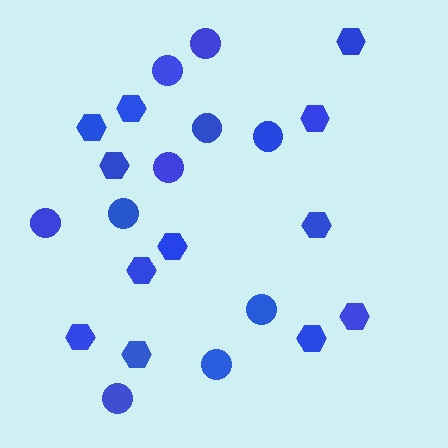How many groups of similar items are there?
There are 2 groups: one group of hexagons (12) and one group of circles (10).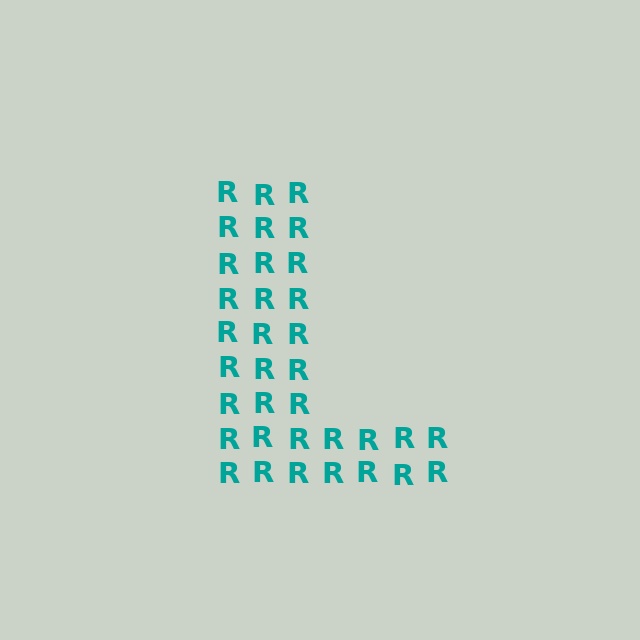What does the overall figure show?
The overall figure shows the letter L.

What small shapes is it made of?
It is made of small letter R's.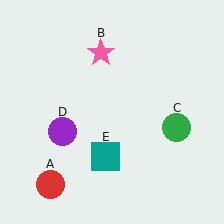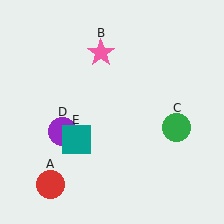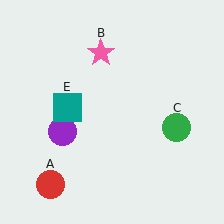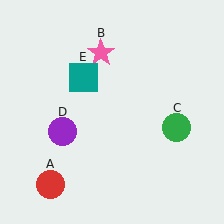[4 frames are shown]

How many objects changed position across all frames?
1 object changed position: teal square (object E).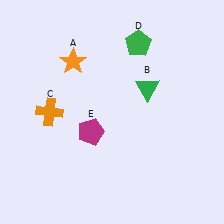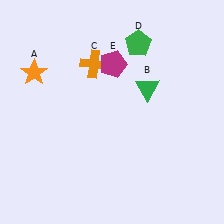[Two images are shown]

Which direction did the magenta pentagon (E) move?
The magenta pentagon (E) moved up.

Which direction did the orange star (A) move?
The orange star (A) moved left.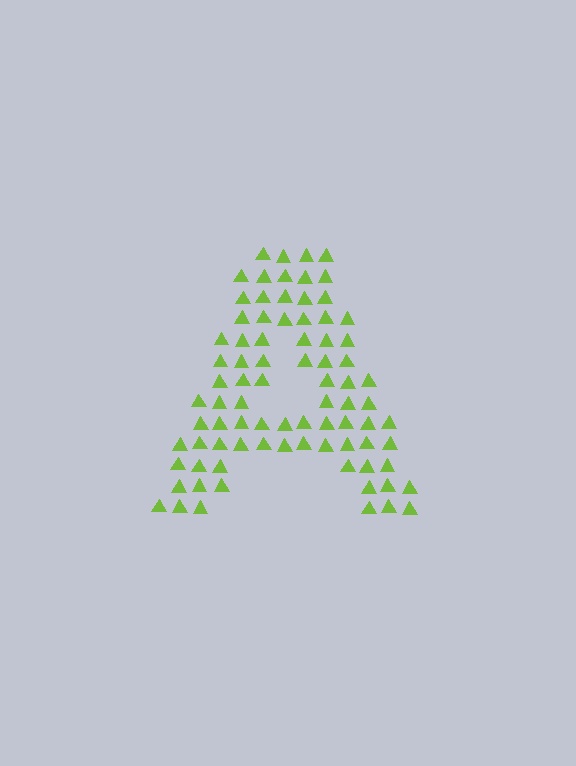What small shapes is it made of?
It is made of small triangles.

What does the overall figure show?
The overall figure shows the letter A.